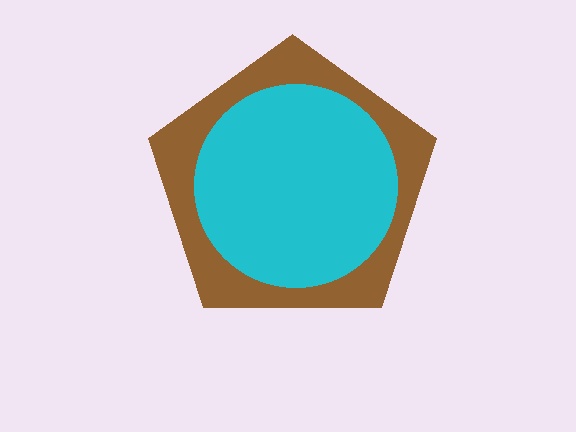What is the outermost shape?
The brown pentagon.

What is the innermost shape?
The cyan circle.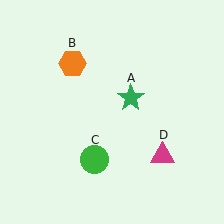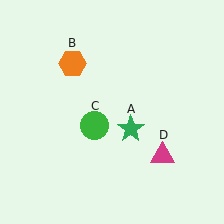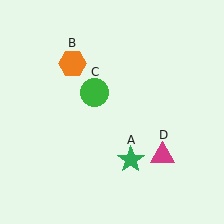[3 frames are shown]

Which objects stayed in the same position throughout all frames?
Orange hexagon (object B) and magenta triangle (object D) remained stationary.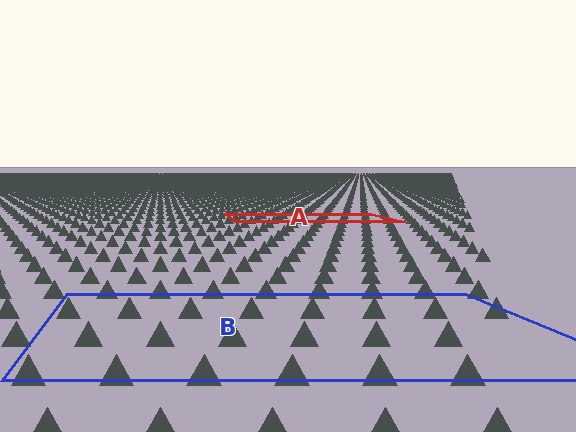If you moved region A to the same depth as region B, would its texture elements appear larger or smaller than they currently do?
They would appear larger. At a closer depth, the same texture elements are projected at a bigger on-screen size.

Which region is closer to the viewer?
Region B is closer. The texture elements there are larger and more spread out.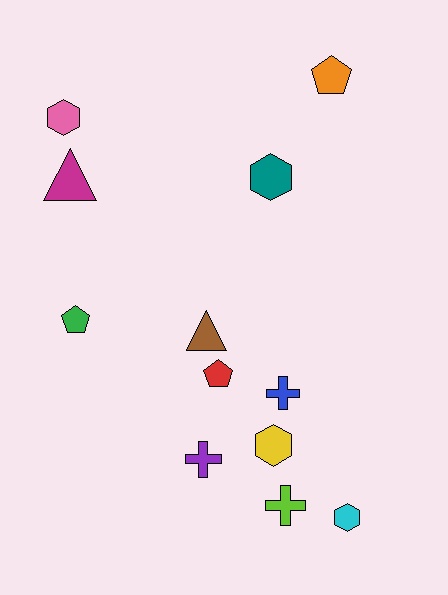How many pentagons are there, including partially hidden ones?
There are 3 pentagons.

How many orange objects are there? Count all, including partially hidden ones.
There is 1 orange object.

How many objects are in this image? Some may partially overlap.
There are 12 objects.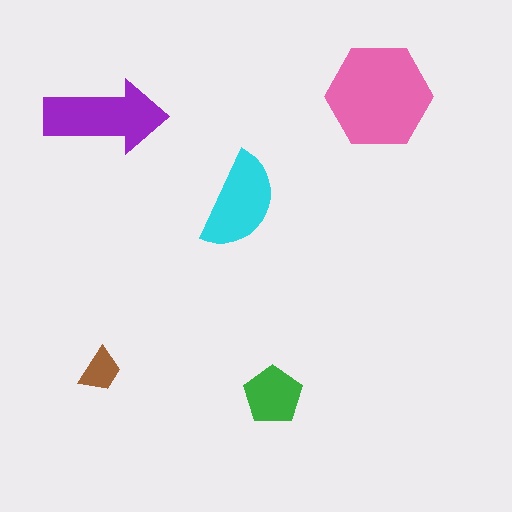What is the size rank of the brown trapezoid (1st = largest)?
5th.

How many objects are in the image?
There are 5 objects in the image.